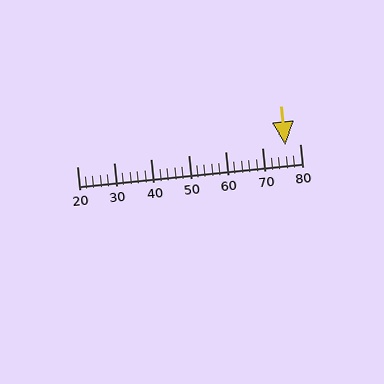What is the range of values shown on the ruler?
The ruler shows values from 20 to 80.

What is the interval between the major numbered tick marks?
The major tick marks are spaced 10 units apart.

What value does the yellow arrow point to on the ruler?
The yellow arrow points to approximately 76.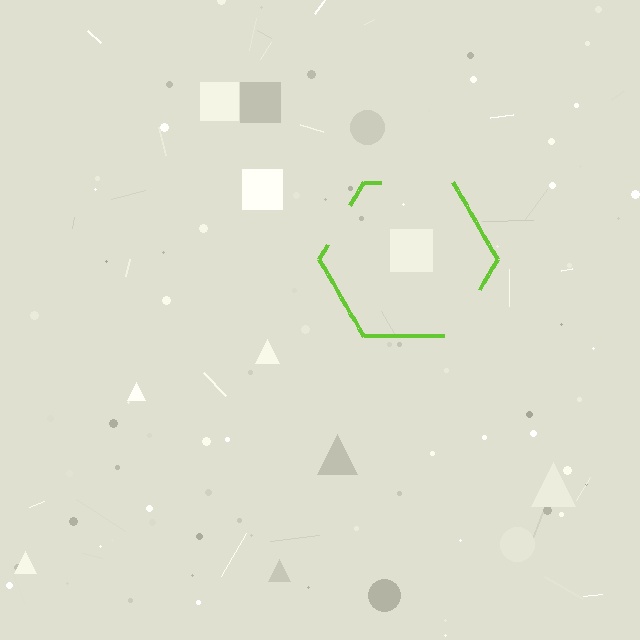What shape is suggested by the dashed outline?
The dashed outline suggests a hexagon.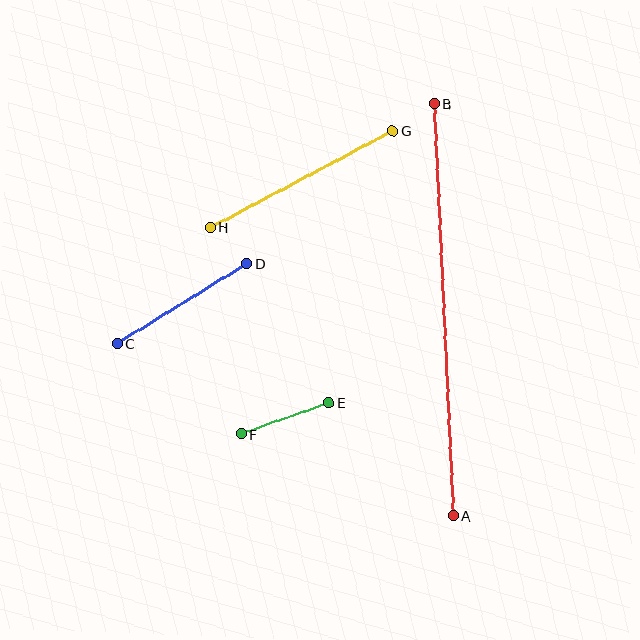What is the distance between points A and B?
The distance is approximately 412 pixels.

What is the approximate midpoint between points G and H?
The midpoint is at approximately (302, 179) pixels.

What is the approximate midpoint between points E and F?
The midpoint is at approximately (285, 418) pixels.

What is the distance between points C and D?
The distance is approximately 152 pixels.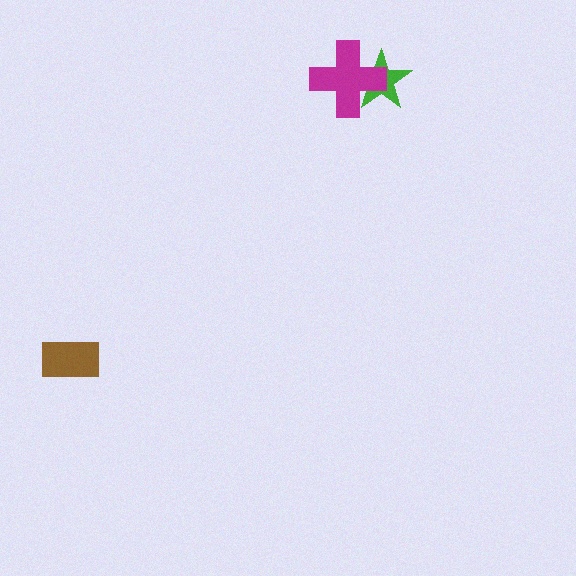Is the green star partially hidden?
Yes, it is partially covered by another shape.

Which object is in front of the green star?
The magenta cross is in front of the green star.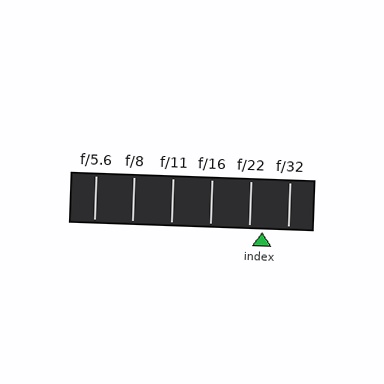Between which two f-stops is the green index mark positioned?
The index mark is between f/22 and f/32.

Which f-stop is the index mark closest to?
The index mark is closest to f/22.